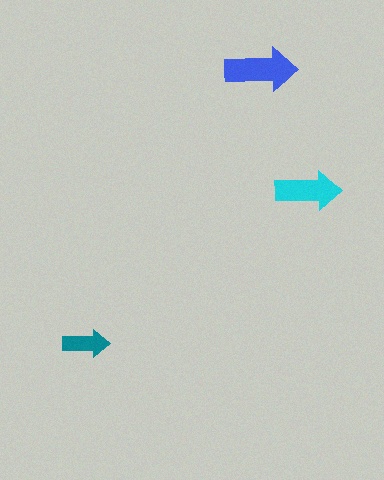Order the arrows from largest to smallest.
the blue one, the cyan one, the teal one.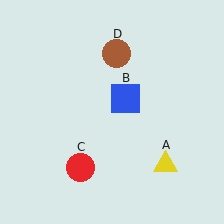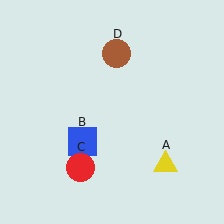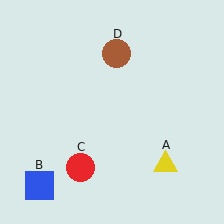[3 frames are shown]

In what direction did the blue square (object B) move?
The blue square (object B) moved down and to the left.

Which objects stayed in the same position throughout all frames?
Yellow triangle (object A) and red circle (object C) and brown circle (object D) remained stationary.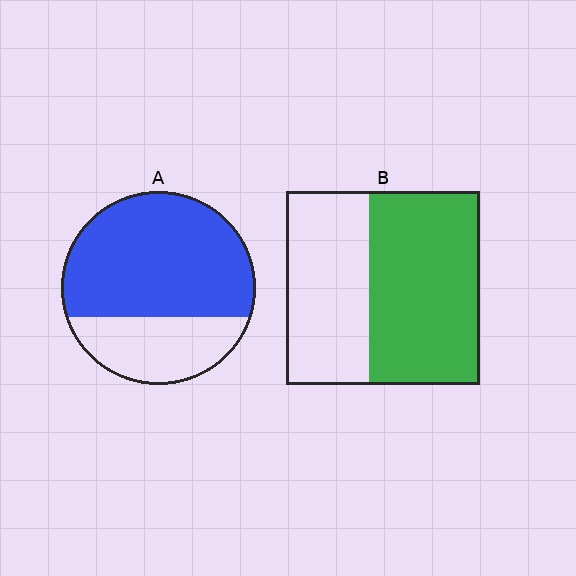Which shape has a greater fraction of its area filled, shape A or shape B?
Shape A.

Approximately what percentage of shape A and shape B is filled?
A is approximately 70% and B is approximately 55%.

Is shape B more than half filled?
Yes.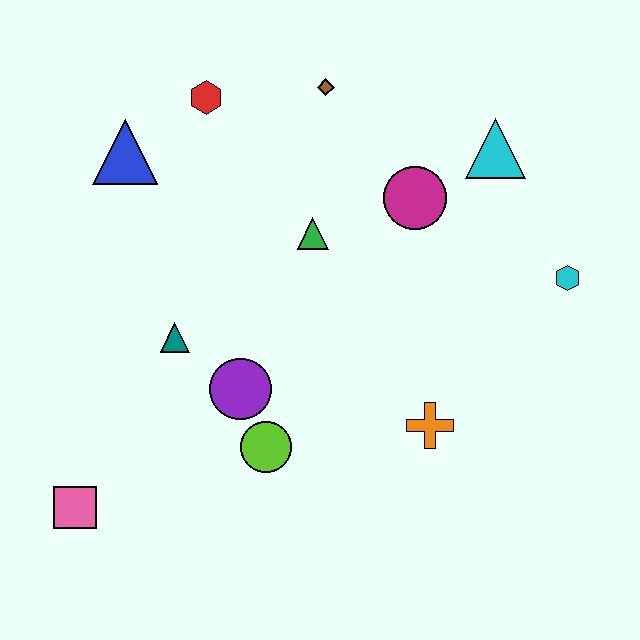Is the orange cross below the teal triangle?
Yes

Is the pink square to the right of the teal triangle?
No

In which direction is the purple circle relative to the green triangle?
The purple circle is below the green triangle.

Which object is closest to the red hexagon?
The blue triangle is closest to the red hexagon.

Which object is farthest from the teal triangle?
The cyan hexagon is farthest from the teal triangle.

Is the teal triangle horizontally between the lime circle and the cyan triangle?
No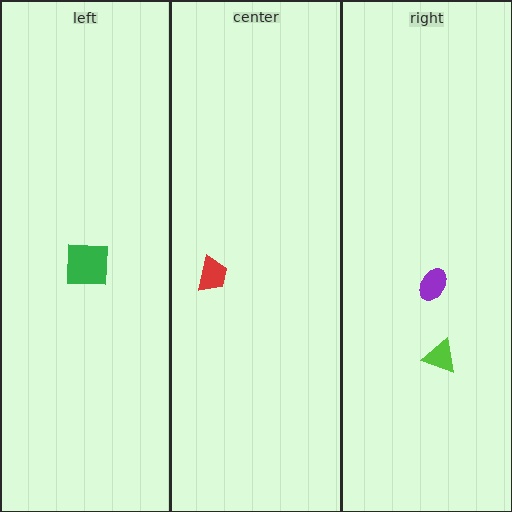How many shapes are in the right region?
2.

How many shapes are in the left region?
1.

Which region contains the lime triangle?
The right region.